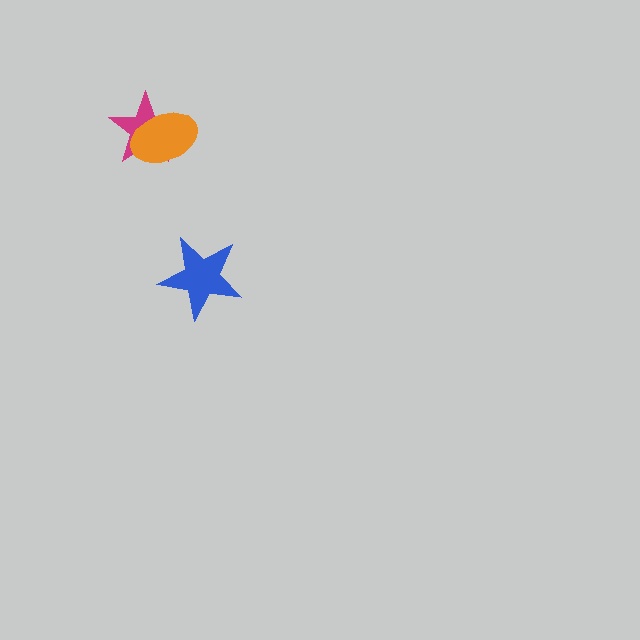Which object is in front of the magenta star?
The orange ellipse is in front of the magenta star.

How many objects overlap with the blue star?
0 objects overlap with the blue star.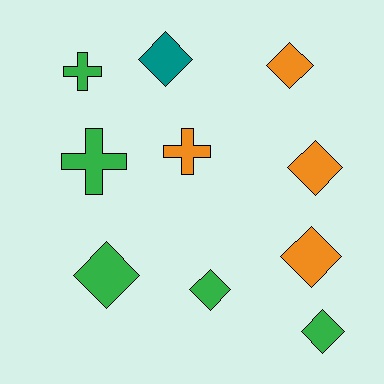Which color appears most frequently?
Green, with 5 objects.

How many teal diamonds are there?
There is 1 teal diamond.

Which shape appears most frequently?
Diamond, with 7 objects.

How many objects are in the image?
There are 10 objects.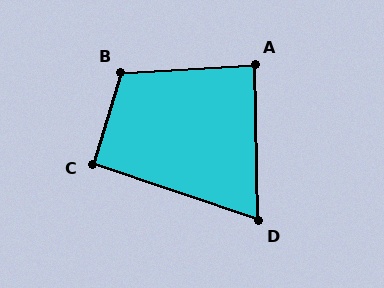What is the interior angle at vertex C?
Approximately 92 degrees (approximately right).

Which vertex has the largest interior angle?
B, at approximately 110 degrees.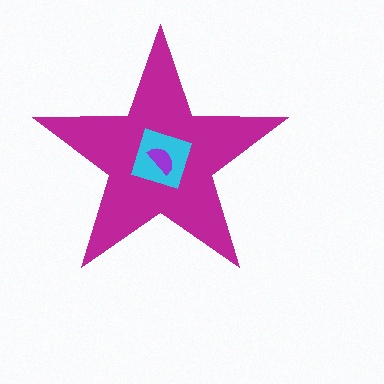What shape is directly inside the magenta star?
The cyan square.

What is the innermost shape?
The purple semicircle.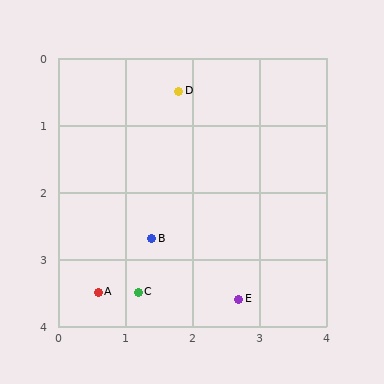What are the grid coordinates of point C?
Point C is at approximately (1.2, 3.5).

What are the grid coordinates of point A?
Point A is at approximately (0.6, 3.5).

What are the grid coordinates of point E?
Point E is at approximately (2.7, 3.6).